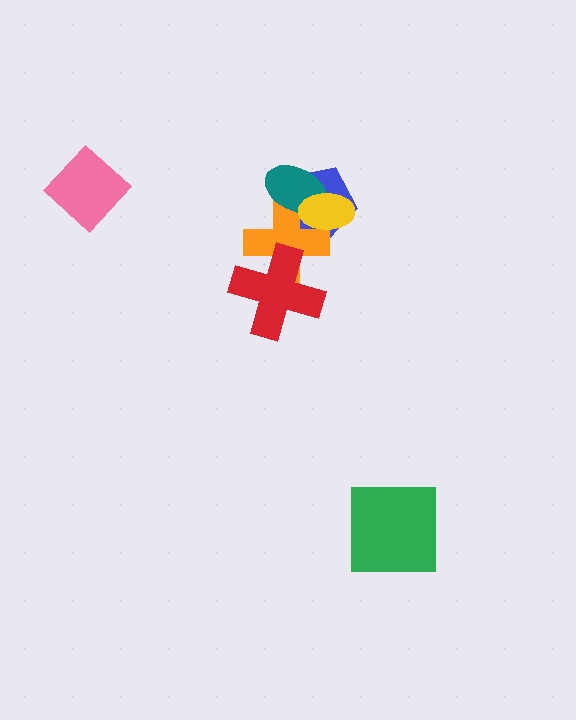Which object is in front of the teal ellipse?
The yellow ellipse is in front of the teal ellipse.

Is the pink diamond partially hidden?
No, no other shape covers it.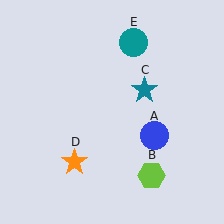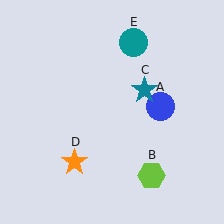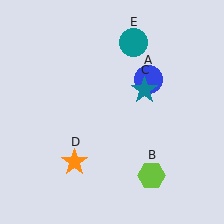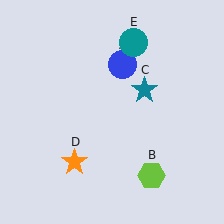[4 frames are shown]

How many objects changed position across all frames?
1 object changed position: blue circle (object A).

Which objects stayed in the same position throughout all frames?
Lime hexagon (object B) and teal star (object C) and orange star (object D) and teal circle (object E) remained stationary.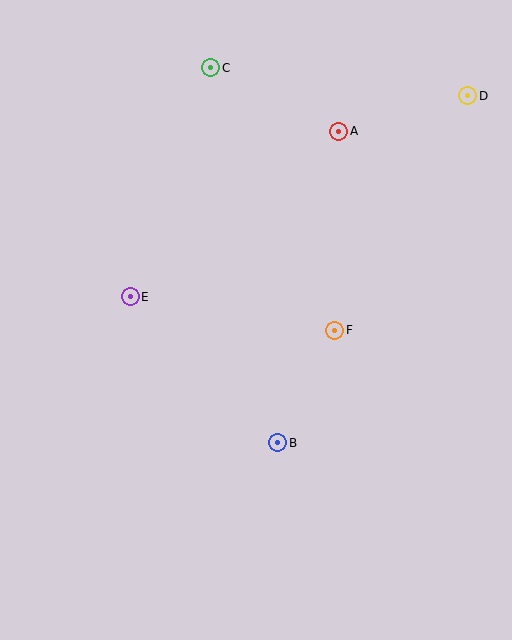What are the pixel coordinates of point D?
Point D is at (468, 96).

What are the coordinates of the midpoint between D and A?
The midpoint between D and A is at (403, 113).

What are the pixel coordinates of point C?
Point C is at (211, 68).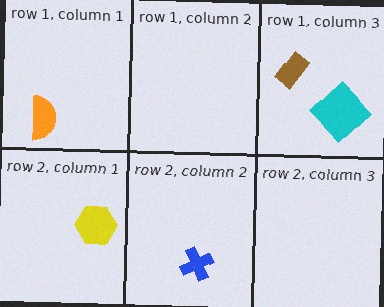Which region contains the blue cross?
The row 2, column 2 region.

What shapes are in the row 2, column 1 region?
The yellow hexagon.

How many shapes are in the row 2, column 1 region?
1.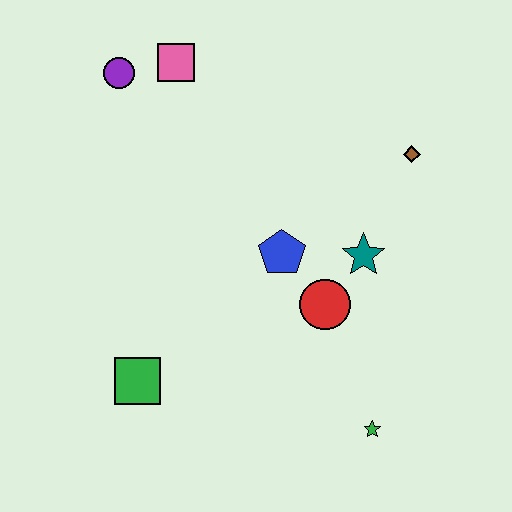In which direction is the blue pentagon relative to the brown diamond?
The blue pentagon is to the left of the brown diamond.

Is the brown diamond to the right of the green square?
Yes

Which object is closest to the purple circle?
The pink square is closest to the purple circle.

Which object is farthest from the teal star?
The purple circle is farthest from the teal star.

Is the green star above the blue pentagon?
No